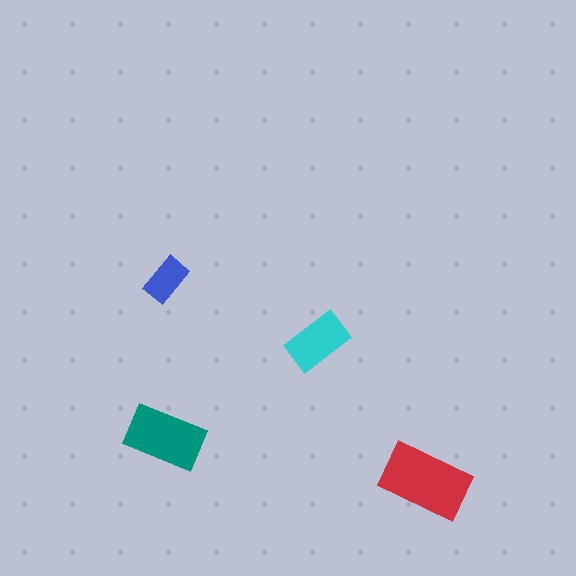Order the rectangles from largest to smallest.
the red one, the teal one, the cyan one, the blue one.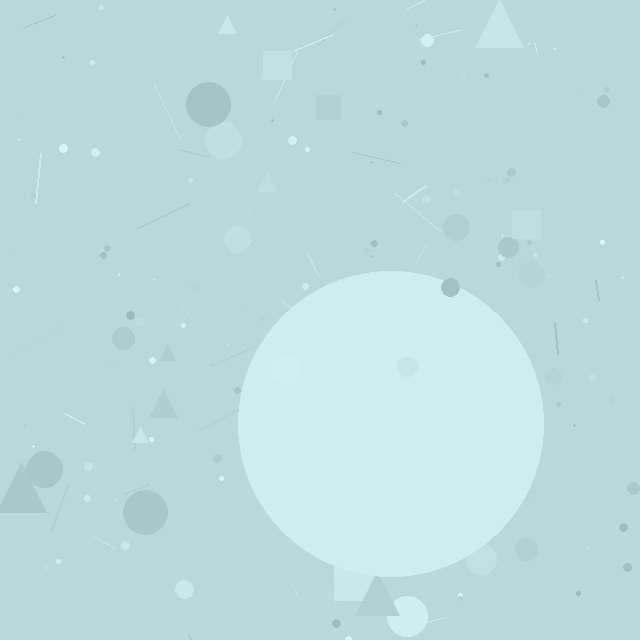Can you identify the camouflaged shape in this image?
The camouflaged shape is a circle.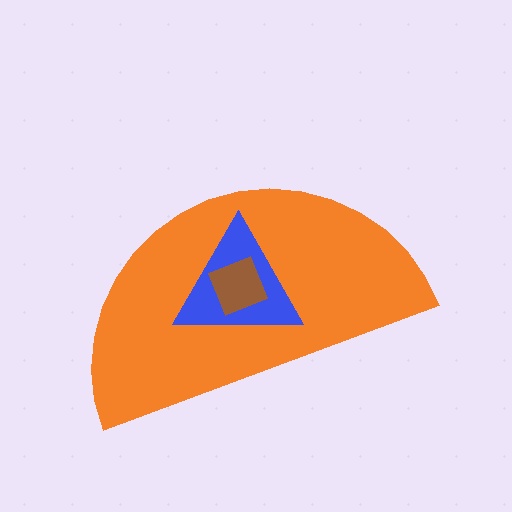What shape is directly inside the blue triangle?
The brown diamond.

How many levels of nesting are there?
3.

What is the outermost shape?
The orange semicircle.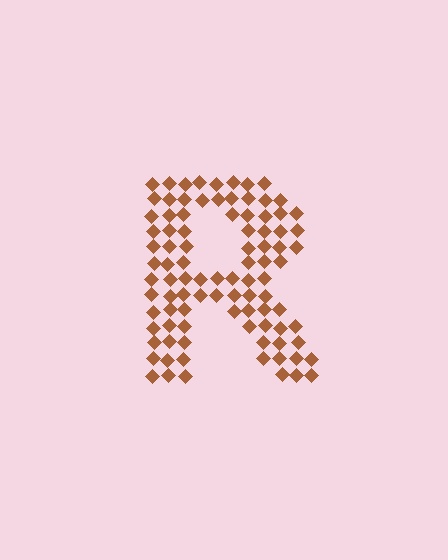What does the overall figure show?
The overall figure shows the letter R.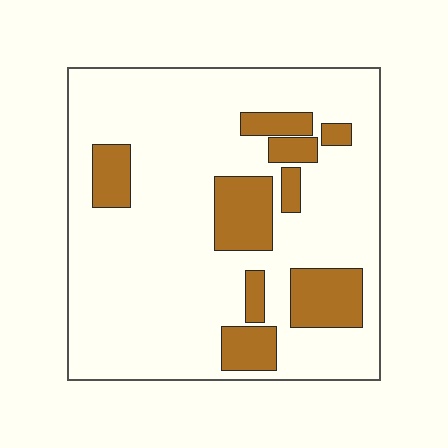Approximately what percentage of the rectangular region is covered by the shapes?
Approximately 20%.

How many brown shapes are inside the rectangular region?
9.